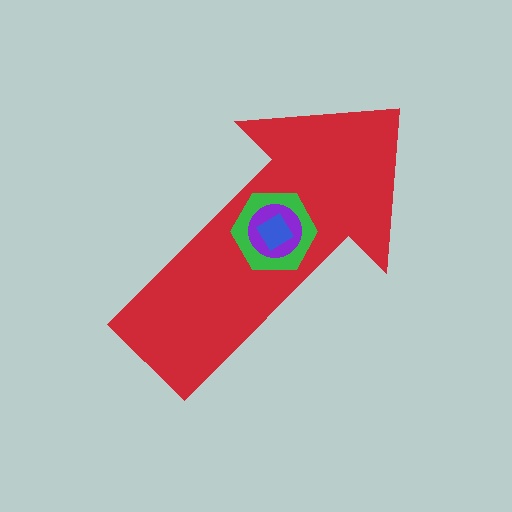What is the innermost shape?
The blue diamond.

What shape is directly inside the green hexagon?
The purple circle.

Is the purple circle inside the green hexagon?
Yes.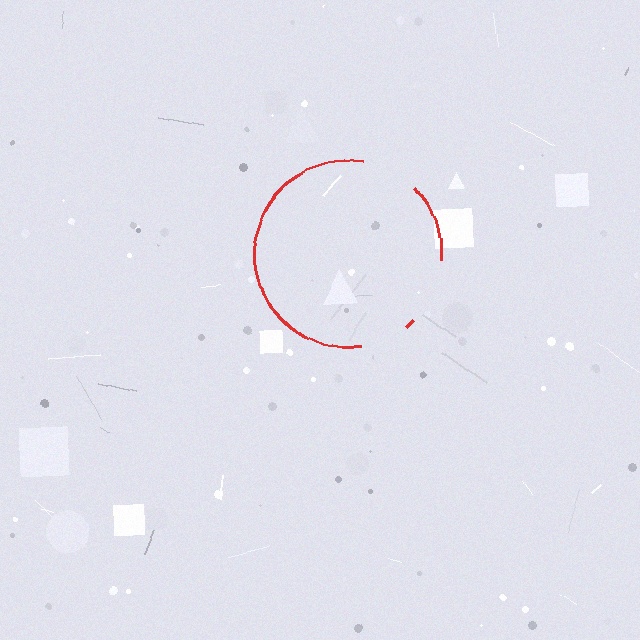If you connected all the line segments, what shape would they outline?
They would outline a circle.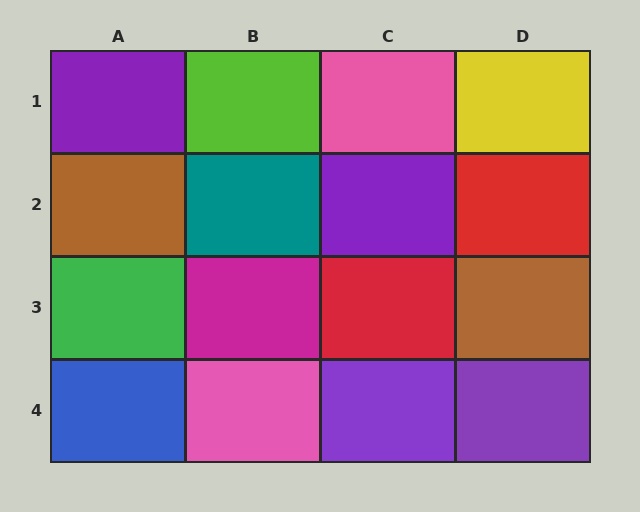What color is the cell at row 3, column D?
Brown.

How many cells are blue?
1 cell is blue.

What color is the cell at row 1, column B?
Lime.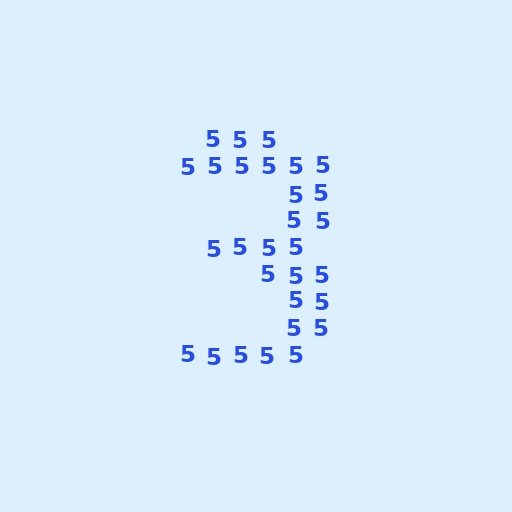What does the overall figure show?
The overall figure shows the digit 3.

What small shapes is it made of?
It is made of small digit 5's.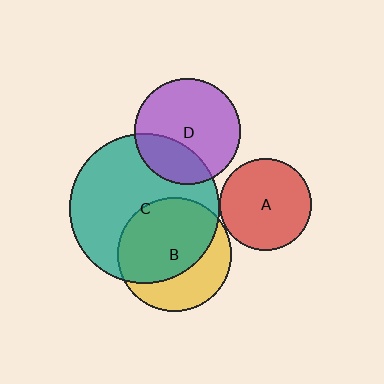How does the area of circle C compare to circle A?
Approximately 2.6 times.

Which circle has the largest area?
Circle C (teal).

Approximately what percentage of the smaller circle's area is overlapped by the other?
Approximately 5%.